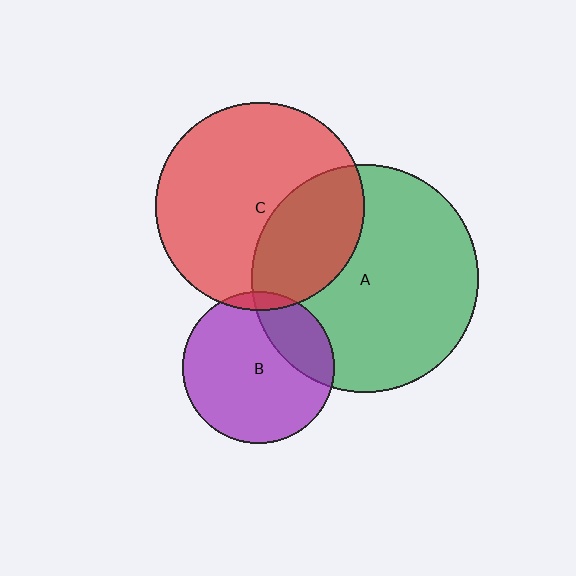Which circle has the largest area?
Circle A (green).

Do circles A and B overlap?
Yes.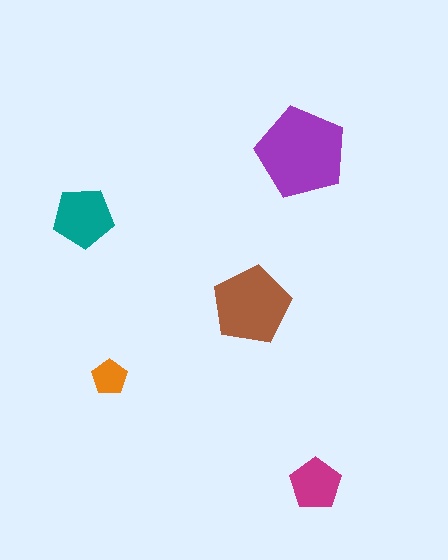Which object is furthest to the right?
The magenta pentagon is rightmost.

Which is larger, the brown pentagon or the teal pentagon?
The brown one.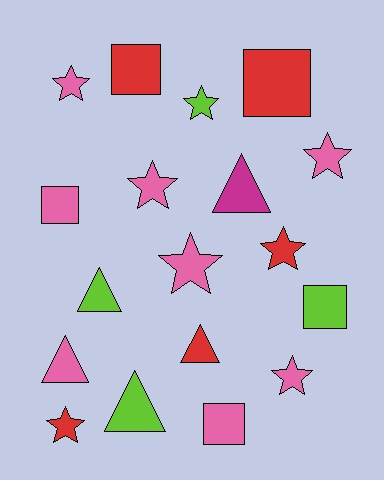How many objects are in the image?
There are 18 objects.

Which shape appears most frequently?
Star, with 8 objects.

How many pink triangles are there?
There is 1 pink triangle.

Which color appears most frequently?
Pink, with 8 objects.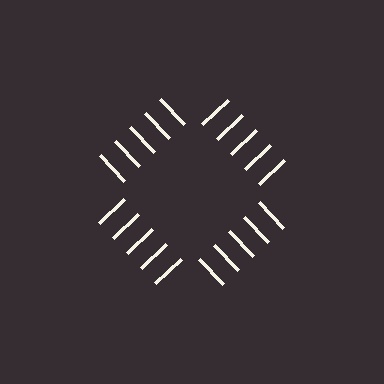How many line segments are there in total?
20 — 5 along each of the 4 edges.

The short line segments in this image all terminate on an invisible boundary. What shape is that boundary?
An illusory square — the line segments terminate on its edges but no continuous stroke is drawn.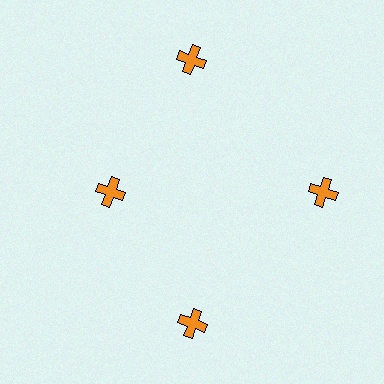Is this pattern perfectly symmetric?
No. The 4 orange crosses are arranged in a ring, but one element near the 9 o'clock position is pulled inward toward the center, breaking the 4-fold rotational symmetry.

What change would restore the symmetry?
The symmetry would be restored by moving it outward, back onto the ring so that all 4 crosses sit at equal angles and equal distance from the center.